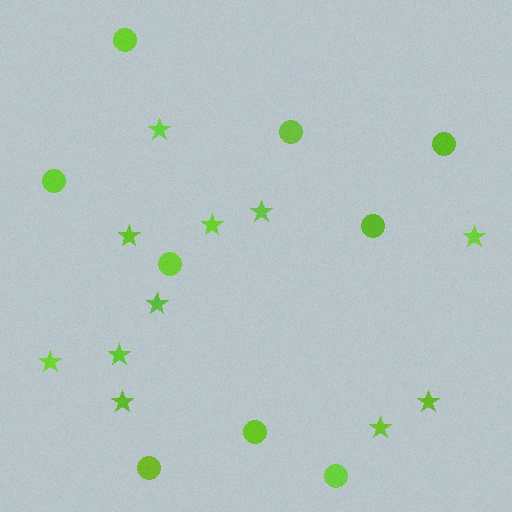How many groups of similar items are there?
There are 2 groups: one group of circles (9) and one group of stars (11).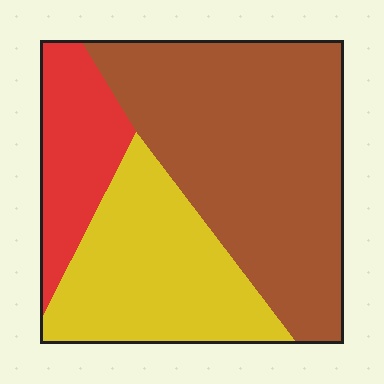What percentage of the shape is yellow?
Yellow takes up about one third (1/3) of the shape.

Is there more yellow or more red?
Yellow.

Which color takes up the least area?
Red, at roughly 15%.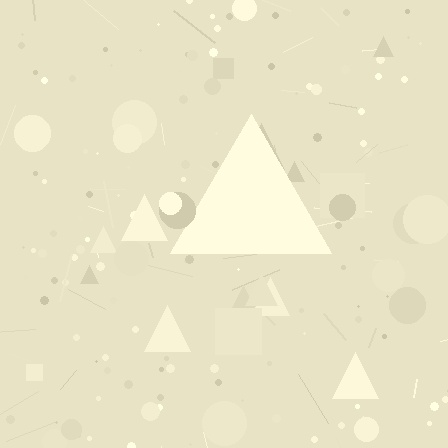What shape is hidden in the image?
A triangle is hidden in the image.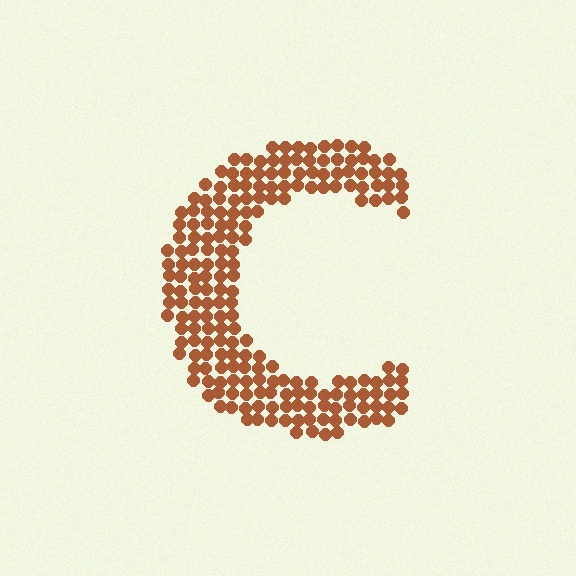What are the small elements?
The small elements are circles.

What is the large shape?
The large shape is the letter C.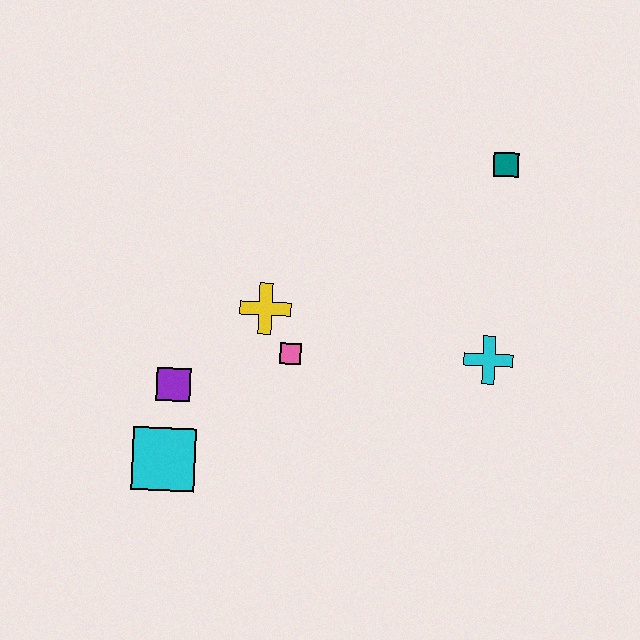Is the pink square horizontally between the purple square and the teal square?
Yes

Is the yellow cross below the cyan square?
No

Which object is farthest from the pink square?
The teal square is farthest from the pink square.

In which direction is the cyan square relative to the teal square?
The cyan square is to the left of the teal square.